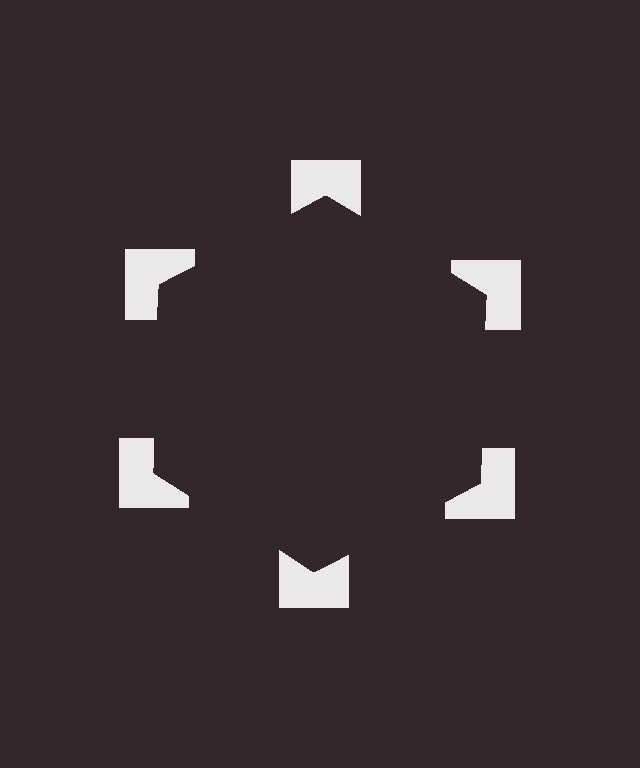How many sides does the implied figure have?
6 sides.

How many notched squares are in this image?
There are 6 — one at each vertex of the illusory hexagon.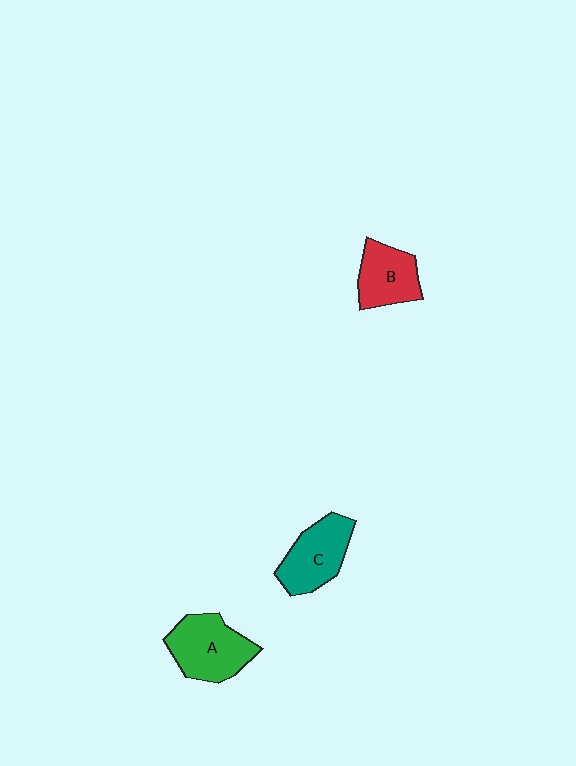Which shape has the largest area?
Shape A (green).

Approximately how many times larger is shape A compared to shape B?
Approximately 1.3 times.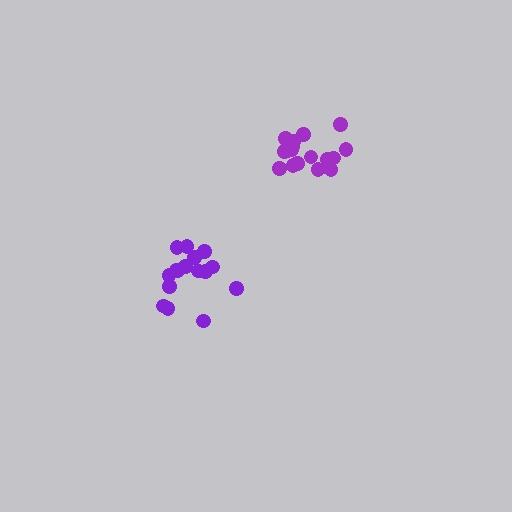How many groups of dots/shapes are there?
There are 2 groups.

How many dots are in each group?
Group 1: 19 dots, Group 2: 16 dots (35 total).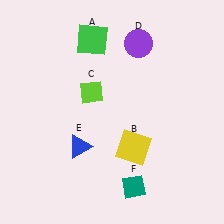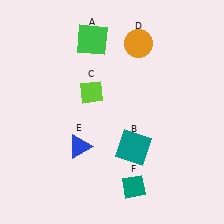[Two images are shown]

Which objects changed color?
B changed from yellow to teal. D changed from purple to orange.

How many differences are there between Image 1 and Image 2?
There are 2 differences between the two images.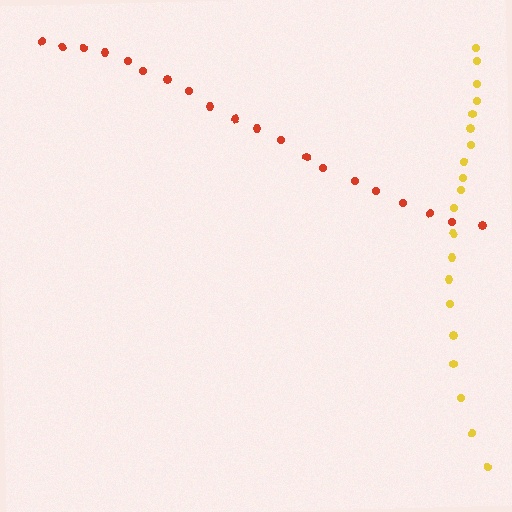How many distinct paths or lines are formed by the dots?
There are 2 distinct paths.